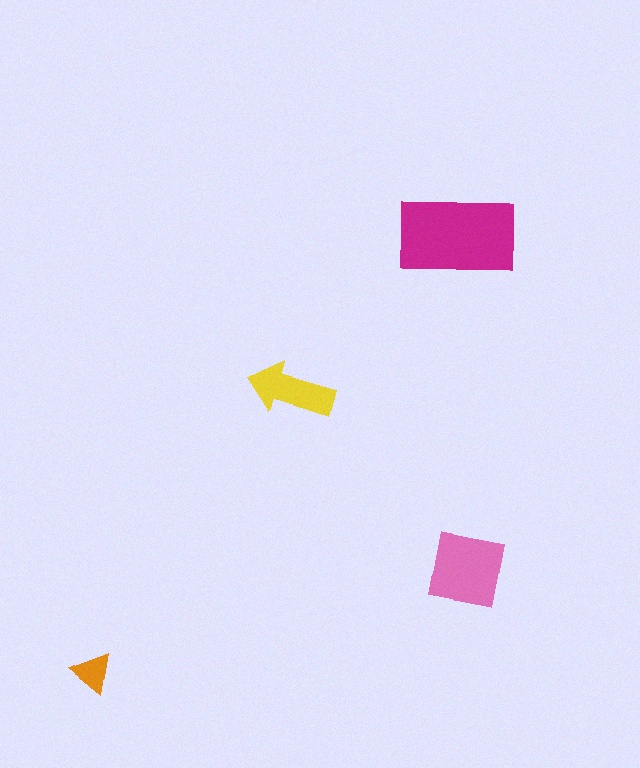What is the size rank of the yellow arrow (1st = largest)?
3rd.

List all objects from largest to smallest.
The magenta rectangle, the pink square, the yellow arrow, the orange triangle.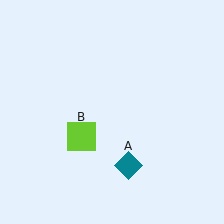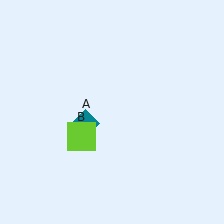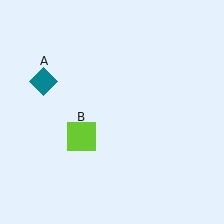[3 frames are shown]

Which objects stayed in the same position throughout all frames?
Lime square (object B) remained stationary.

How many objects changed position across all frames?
1 object changed position: teal diamond (object A).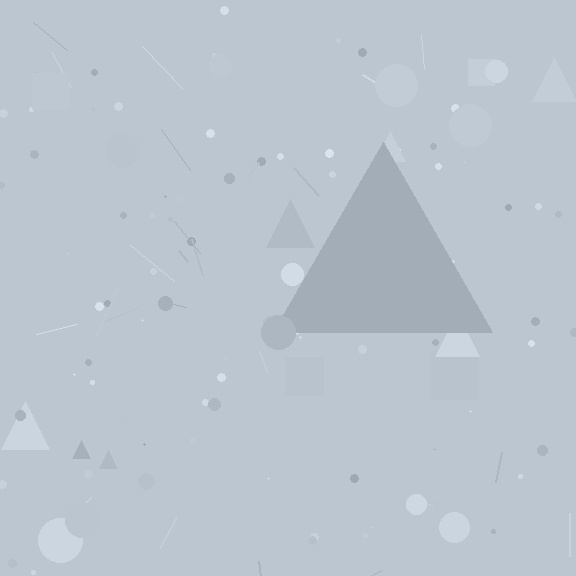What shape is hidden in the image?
A triangle is hidden in the image.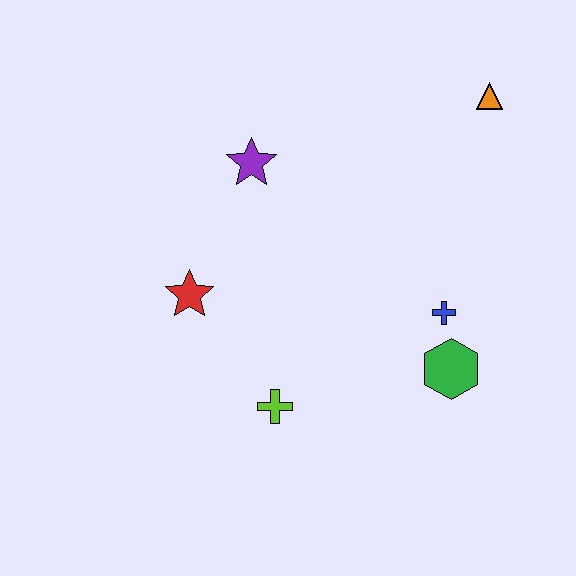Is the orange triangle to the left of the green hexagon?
No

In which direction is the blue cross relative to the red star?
The blue cross is to the right of the red star.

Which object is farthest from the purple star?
The green hexagon is farthest from the purple star.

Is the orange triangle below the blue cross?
No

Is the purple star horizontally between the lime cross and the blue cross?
No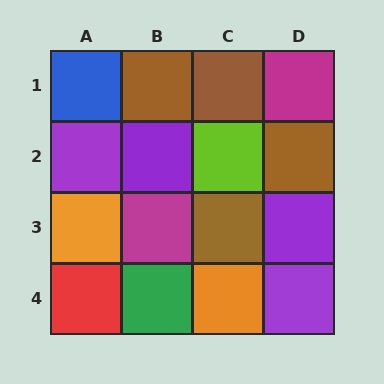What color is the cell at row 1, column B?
Brown.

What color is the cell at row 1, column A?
Blue.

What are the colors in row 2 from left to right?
Purple, purple, lime, brown.